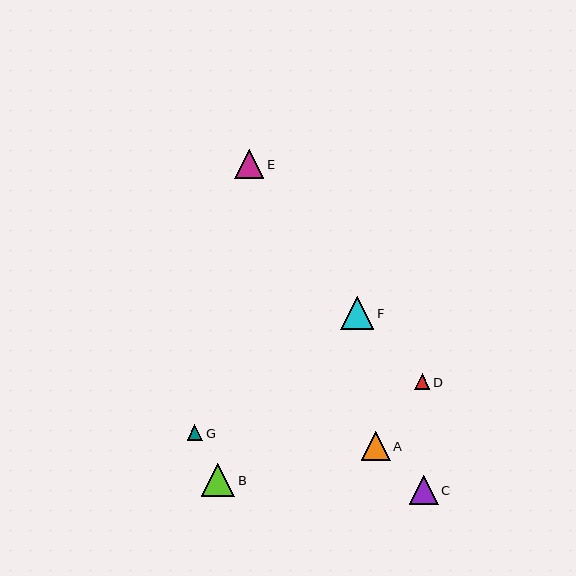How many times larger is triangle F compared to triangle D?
Triangle F is approximately 2.1 times the size of triangle D.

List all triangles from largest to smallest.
From largest to smallest: B, F, A, C, E, D, G.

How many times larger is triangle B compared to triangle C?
Triangle B is approximately 1.2 times the size of triangle C.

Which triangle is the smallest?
Triangle G is the smallest with a size of approximately 16 pixels.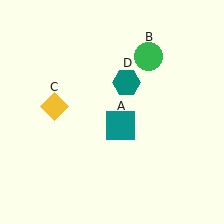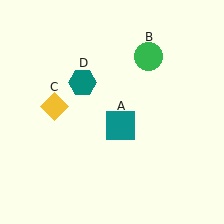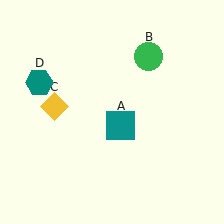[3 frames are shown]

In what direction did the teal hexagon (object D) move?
The teal hexagon (object D) moved left.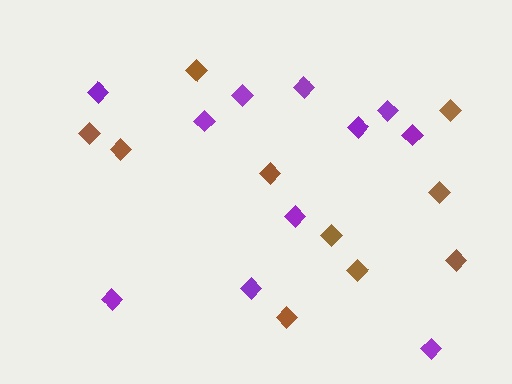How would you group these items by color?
There are 2 groups: one group of purple diamonds (11) and one group of brown diamonds (10).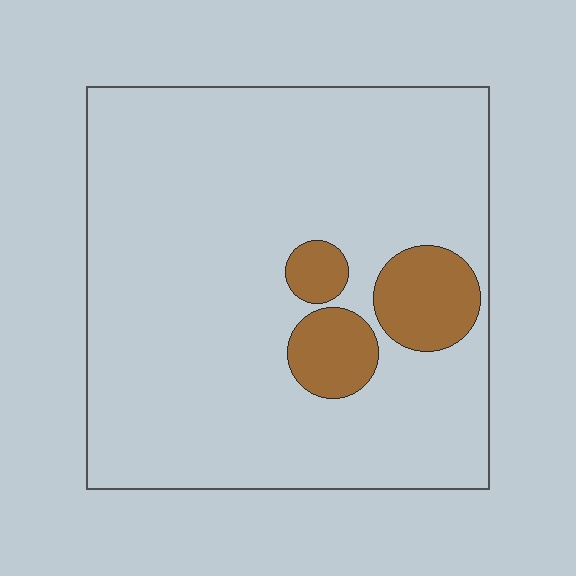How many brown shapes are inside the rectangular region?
3.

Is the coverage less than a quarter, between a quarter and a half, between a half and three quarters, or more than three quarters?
Less than a quarter.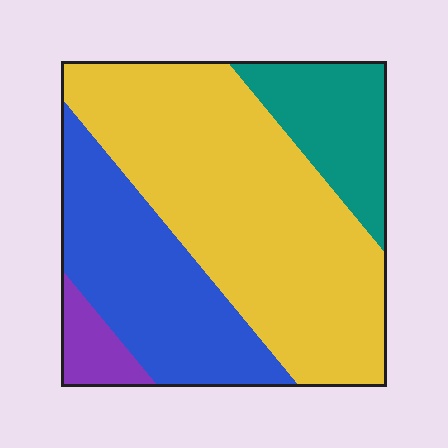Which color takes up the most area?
Yellow, at roughly 55%.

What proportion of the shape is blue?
Blue takes up about one quarter (1/4) of the shape.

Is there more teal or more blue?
Blue.